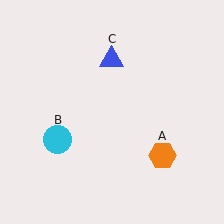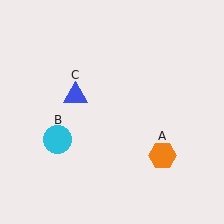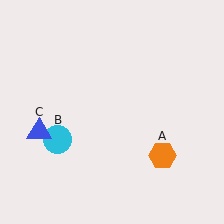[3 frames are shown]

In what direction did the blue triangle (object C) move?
The blue triangle (object C) moved down and to the left.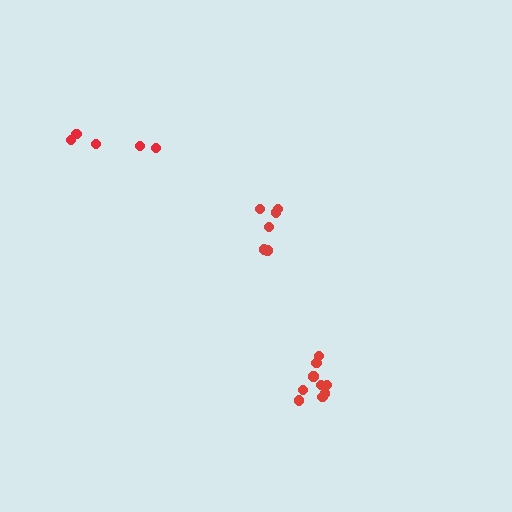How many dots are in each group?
Group 1: 5 dots, Group 2: 6 dots, Group 3: 9 dots (20 total).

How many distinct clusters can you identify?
There are 3 distinct clusters.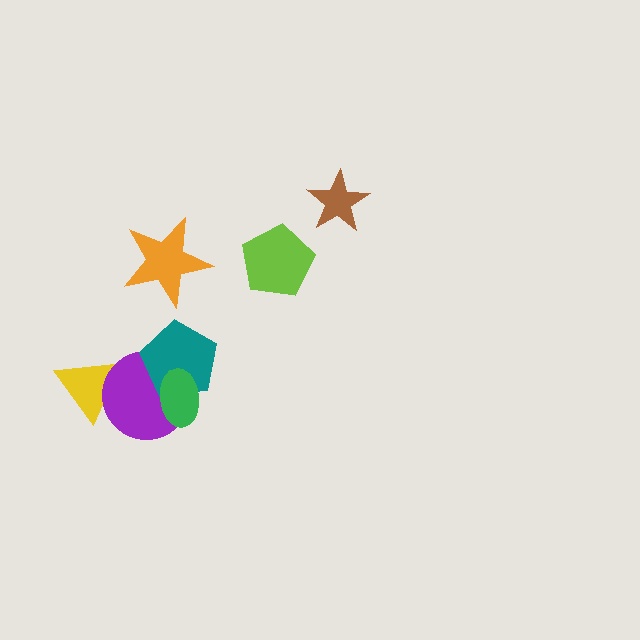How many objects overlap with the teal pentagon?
2 objects overlap with the teal pentagon.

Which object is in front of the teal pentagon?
The green ellipse is in front of the teal pentagon.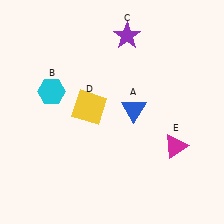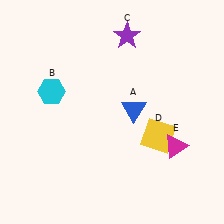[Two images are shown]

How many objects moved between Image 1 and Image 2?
1 object moved between the two images.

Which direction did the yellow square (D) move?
The yellow square (D) moved right.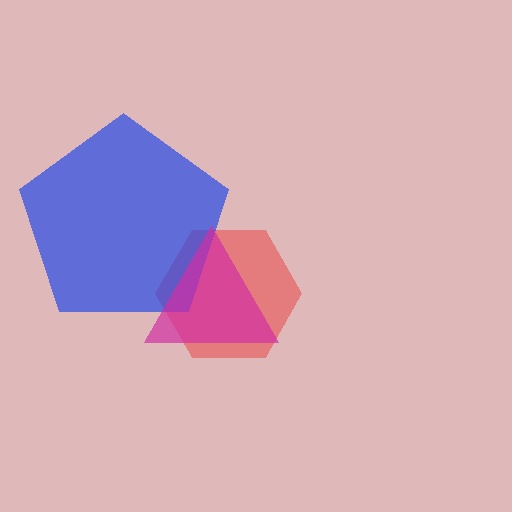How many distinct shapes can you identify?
There are 3 distinct shapes: a red hexagon, a blue pentagon, a magenta triangle.